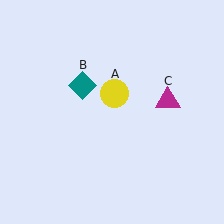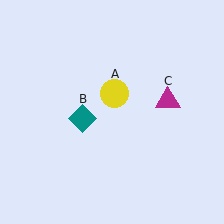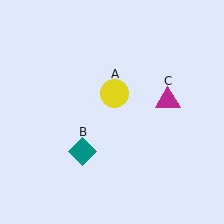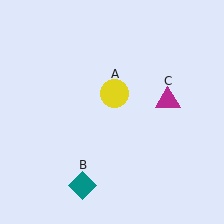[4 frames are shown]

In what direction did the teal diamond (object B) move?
The teal diamond (object B) moved down.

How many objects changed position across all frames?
1 object changed position: teal diamond (object B).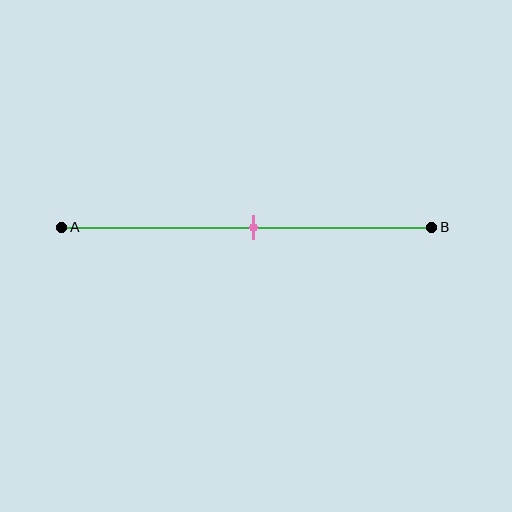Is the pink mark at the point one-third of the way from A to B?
No, the mark is at about 50% from A, not at the 33% one-third point.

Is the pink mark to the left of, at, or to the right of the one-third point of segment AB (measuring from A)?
The pink mark is to the right of the one-third point of segment AB.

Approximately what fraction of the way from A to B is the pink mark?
The pink mark is approximately 50% of the way from A to B.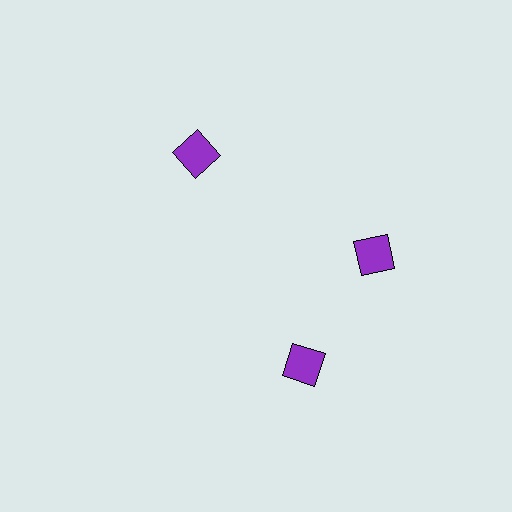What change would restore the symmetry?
The symmetry would be restored by rotating it back into even spacing with its neighbors so that all 3 diamonds sit at equal angles and equal distance from the center.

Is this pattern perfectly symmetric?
No. The 3 purple diamonds are arranged in a ring, but one element near the 7 o'clock position is rotated out of alignment along the ring, breaking the 3-fold rotational symmetry.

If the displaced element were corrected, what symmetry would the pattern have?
It would have 3-fold rotational symmetry — the pattern would map onto itself every 120 degrees.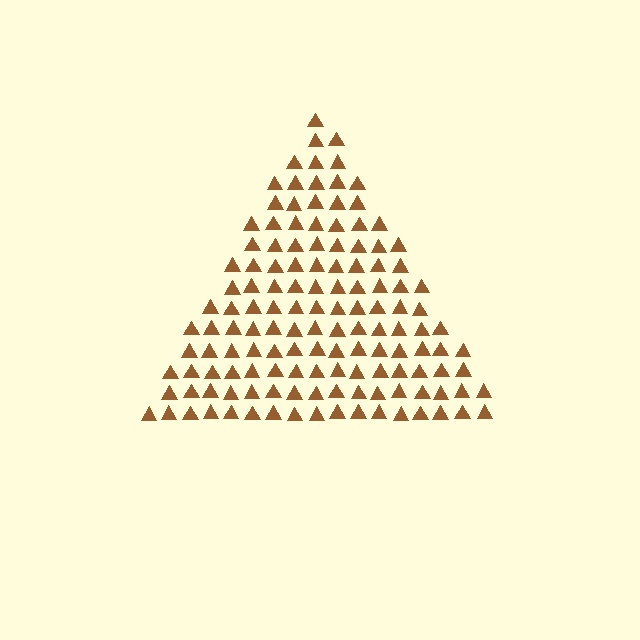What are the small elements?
The small elements are triangles.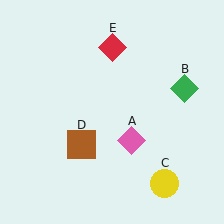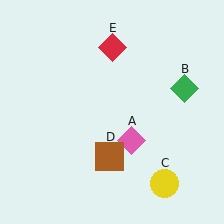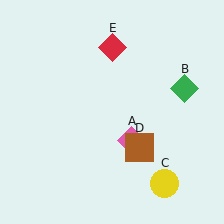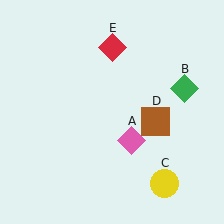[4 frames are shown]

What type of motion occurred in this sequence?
The brown square (object D) rotated counterclockwise around the center of the scene.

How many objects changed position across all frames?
1 object changed position: brown square (object D).